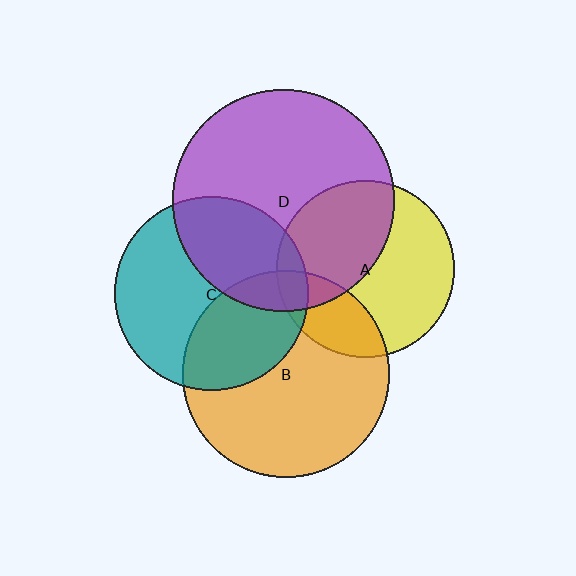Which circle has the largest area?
Circle D (purple).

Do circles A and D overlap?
Yes.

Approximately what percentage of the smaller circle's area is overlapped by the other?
Approximately 45%.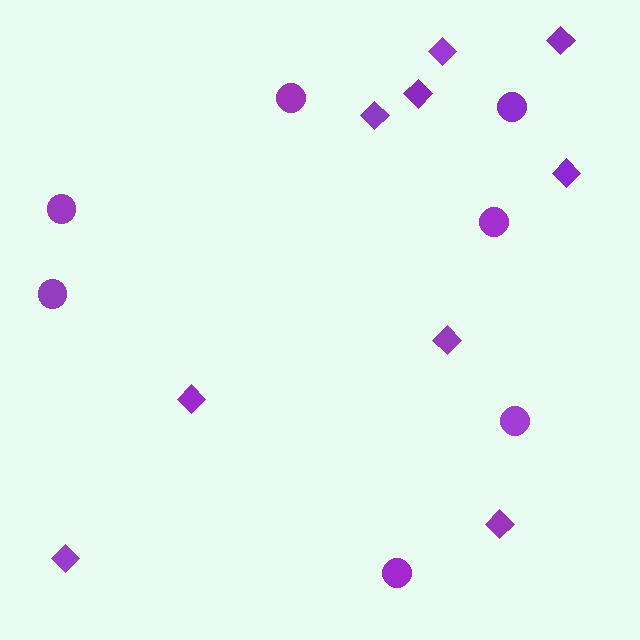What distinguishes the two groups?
There are 2 groups: one group of diamonds (9) and one group of circles (7).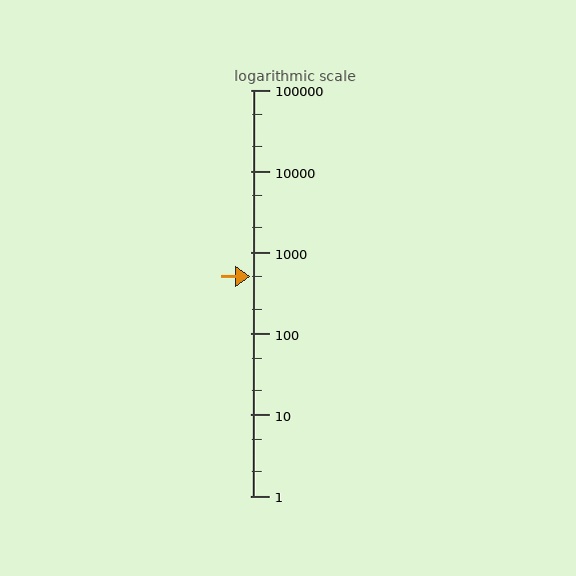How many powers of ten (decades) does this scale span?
The scale spans 5 decades, from 1 to 100000.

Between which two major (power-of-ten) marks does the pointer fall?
The pointer is between 100 and 1000.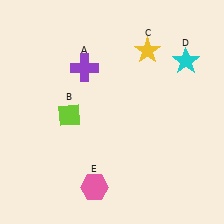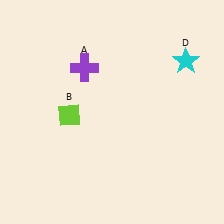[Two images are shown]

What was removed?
The yellow star (C), the pink hexagon (E) were removed in Image 2.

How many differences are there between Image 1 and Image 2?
There are 2 differences between the two images.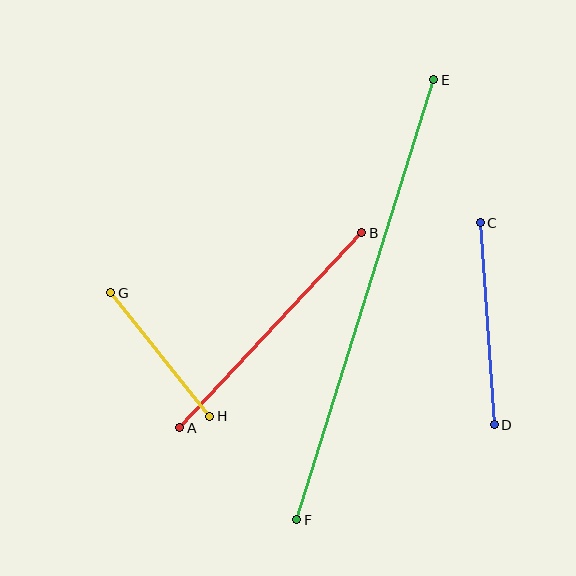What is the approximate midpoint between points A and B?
The midpoint is at approximately (271, 330) pixels.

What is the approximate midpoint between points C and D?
The midpoint is at approximately (487, 324) pixels.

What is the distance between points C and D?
The distance is approximately 202 pixels.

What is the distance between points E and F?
The distance is approximately 461 pixels.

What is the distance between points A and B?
The distance is approximately 267 pixels.